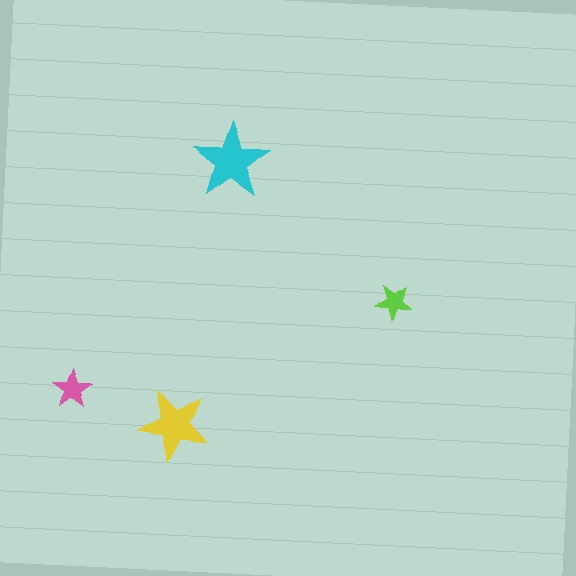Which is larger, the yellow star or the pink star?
The yellow one.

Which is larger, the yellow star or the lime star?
The yellow one.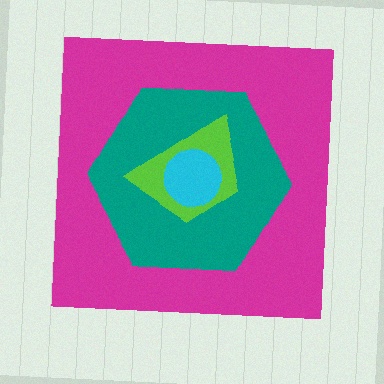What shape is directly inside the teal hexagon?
The lime trapezoid.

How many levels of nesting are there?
4.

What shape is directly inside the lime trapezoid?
The cyan circle.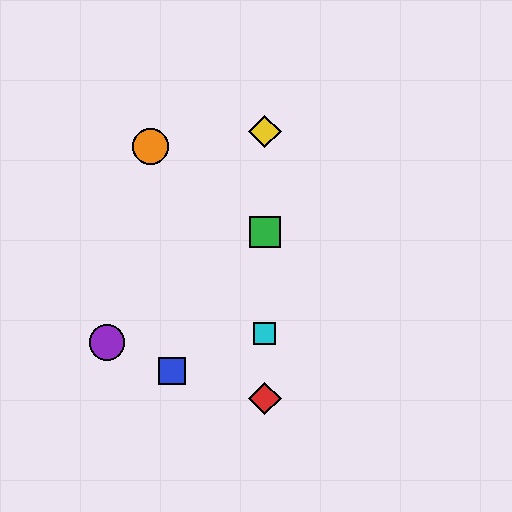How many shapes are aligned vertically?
4 shapes (the red diamond, the green square, the yellow diamond, the cyan square) are aligned vertically.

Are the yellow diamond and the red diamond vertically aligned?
Yes, both are at x≈265.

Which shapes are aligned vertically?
The red diamond, the green square, the yellow diamond, the cyan square are aligned vertically.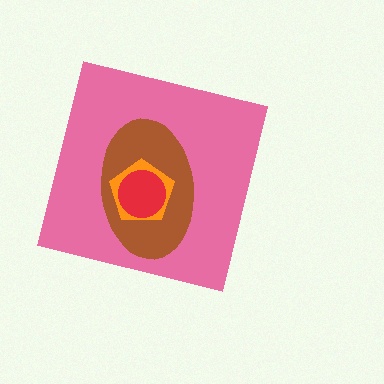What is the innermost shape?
The red circle.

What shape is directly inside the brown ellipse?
The orange pentagon.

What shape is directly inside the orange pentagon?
The red circle.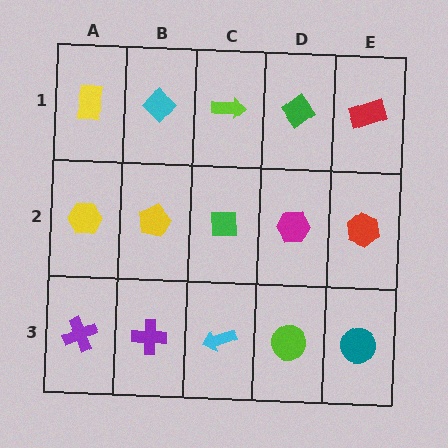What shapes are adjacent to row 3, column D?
A magenta hexagon (row 2, column D), a cyan arrow (row 3, column C), a teal circle (row 3, column E).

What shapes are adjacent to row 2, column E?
A red rectangle (row 1, column E), a teal circle (row 3, column E), a magenta hexagon (row 2, column D).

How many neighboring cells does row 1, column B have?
3.